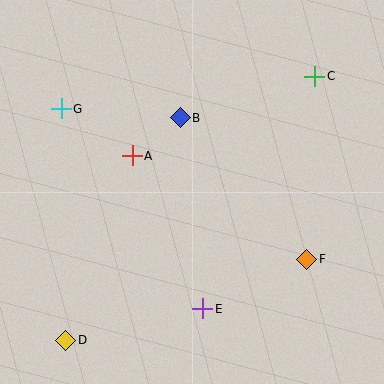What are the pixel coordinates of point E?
Point E is at (203, 309).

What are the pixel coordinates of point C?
Point C is at (314, 76).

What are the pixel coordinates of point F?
Point F is at (307, 259).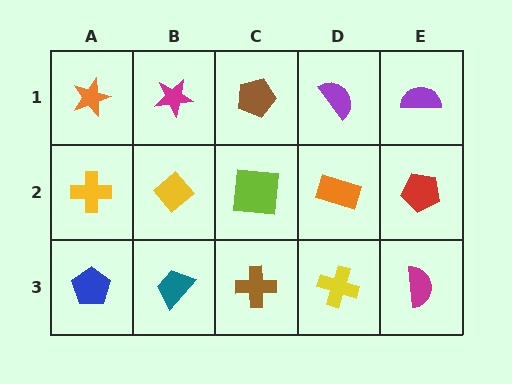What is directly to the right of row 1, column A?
A magenta star.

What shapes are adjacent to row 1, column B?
A yellow diamond (row 2, column B), an orange star (row 1, column A), a brown pentagon (row 1, column C).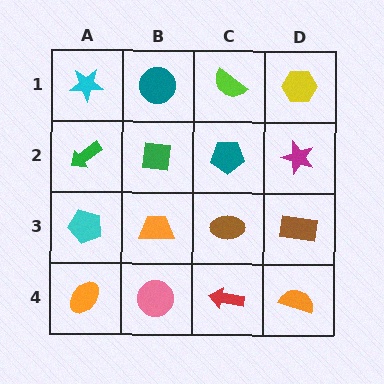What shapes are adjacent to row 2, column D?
A yellow hexagon (row 1, column D), a brown rectangle (row 3, column D), a teal pentagon (row 2, column C).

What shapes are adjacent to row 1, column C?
A teal pentagon (row 2, column C), a teal circle (row 1, column B), a yellow hexagon (row 1, column D).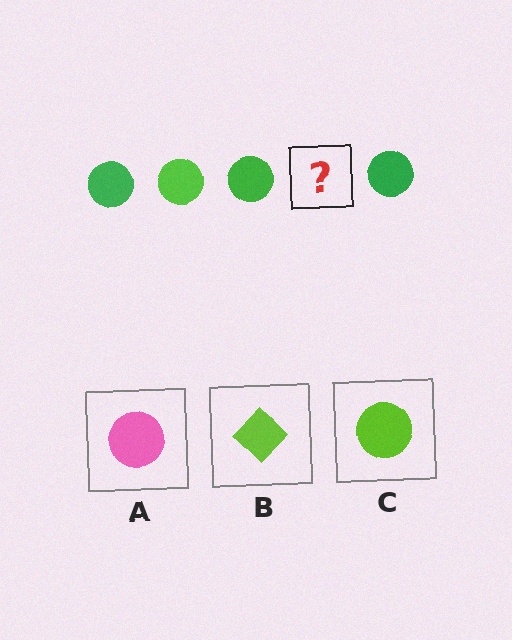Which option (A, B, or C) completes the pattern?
C.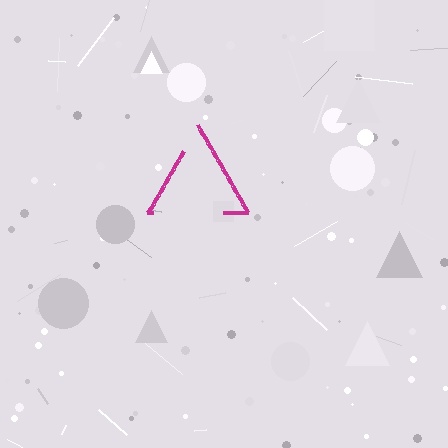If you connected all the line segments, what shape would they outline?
They would outline a triangle.